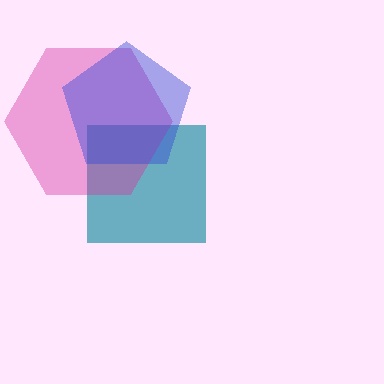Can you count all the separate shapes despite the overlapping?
Yes, there are 3 separate shapes.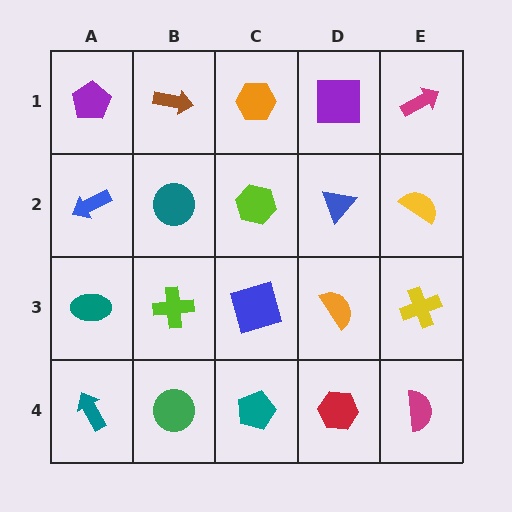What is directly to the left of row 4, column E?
A red hexagon.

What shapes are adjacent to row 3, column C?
A lime hexagon (row 2, column C), a teal pentagon (row 4, column C), a lime cross (row 3, column B), an orange semicircle (row 3, column D).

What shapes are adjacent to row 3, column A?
A blue arrow (row 2, column A), a teal arrow (row 4, column A), a lime cross (row 3, column B).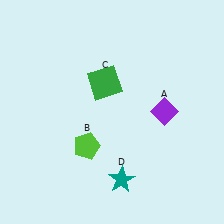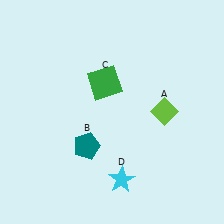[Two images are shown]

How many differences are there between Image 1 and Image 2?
There are 3 differences between the two images.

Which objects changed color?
A changed from purple to lime. B changed from lime to teal. D changed from teal to cyan.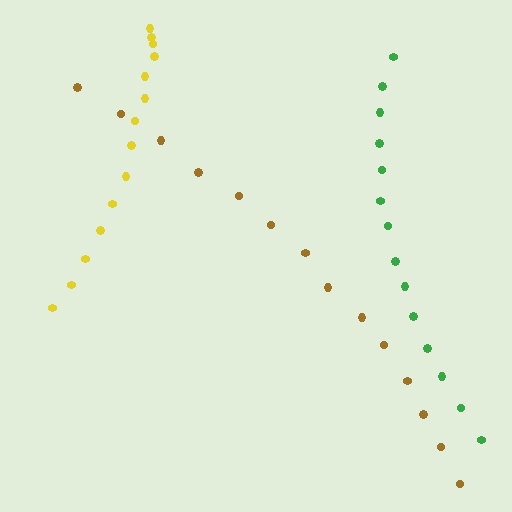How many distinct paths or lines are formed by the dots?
There are 3 distinct paths.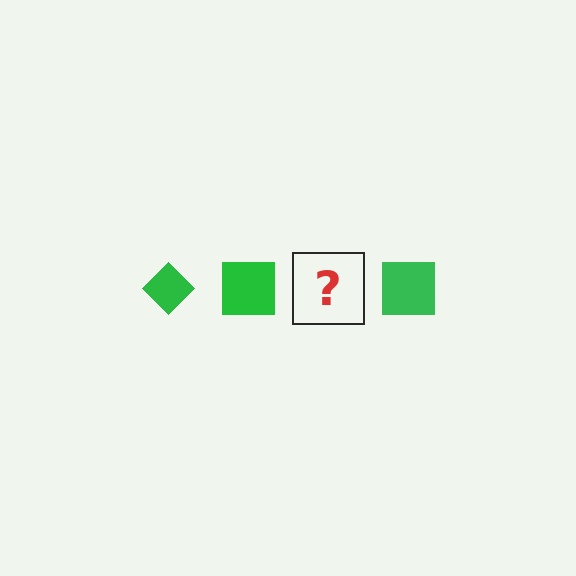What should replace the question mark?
The question mark should be replaced with a green diamond.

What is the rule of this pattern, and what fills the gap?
The rule is that the pattern cycles through diamond, square shapes in green. The gap should be filled with a green diamond.